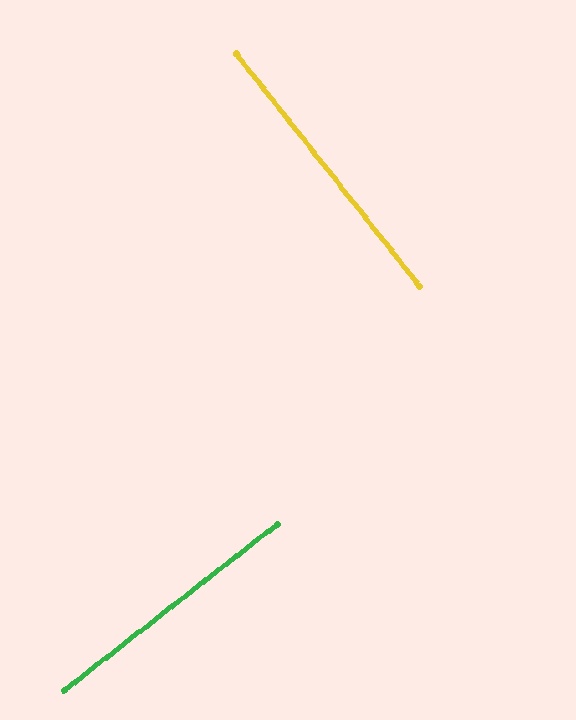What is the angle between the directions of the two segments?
Approximately 90 degrees.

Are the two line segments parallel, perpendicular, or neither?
Perpendicular — they meet at approximately 90°.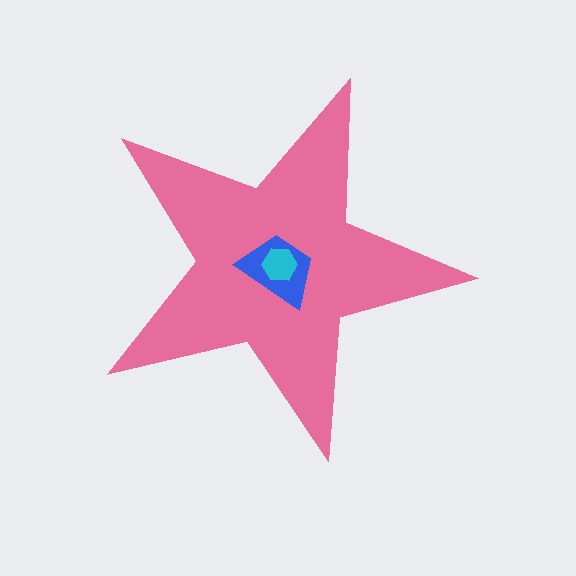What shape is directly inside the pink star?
The blue trapezoid.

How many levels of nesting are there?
3.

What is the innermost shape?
The cyan hexagon.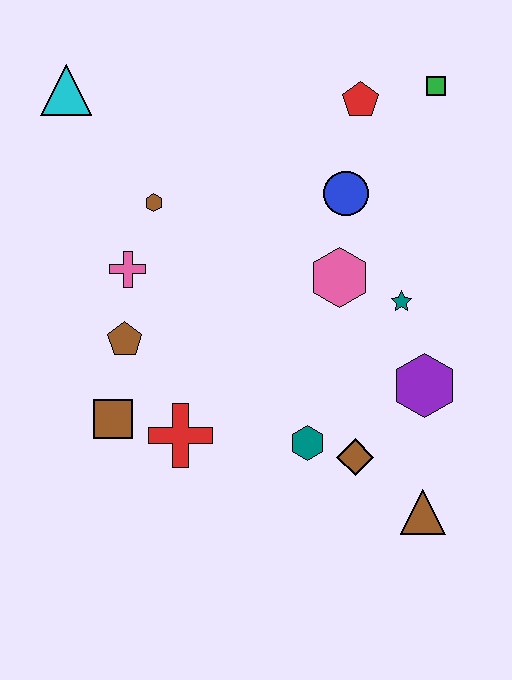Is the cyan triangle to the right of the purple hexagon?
No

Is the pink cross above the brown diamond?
Yes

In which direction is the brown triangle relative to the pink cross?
The brown triangle is to the right of the pink cross.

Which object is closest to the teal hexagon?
The brown diamond is closest to the teal hexagon.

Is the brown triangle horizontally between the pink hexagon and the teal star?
No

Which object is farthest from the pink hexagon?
The cyan triangle is farthest from the pink hexagon.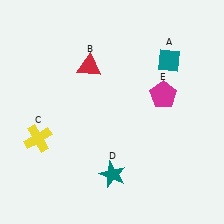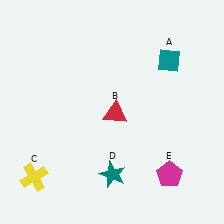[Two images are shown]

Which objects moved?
The objects that moved are: the red triangle (B), the yellow cross (C), the magenta pentagon (E).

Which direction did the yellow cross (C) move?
The yellow cross (C) moved down.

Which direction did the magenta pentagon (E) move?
The magenta pentagon (E) moved down.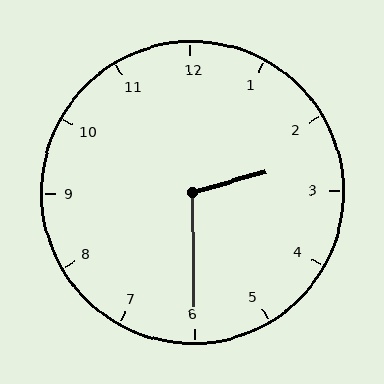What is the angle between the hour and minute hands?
Approximately 105 degrees.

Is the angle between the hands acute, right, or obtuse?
It is obtuse.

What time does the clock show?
2:30.